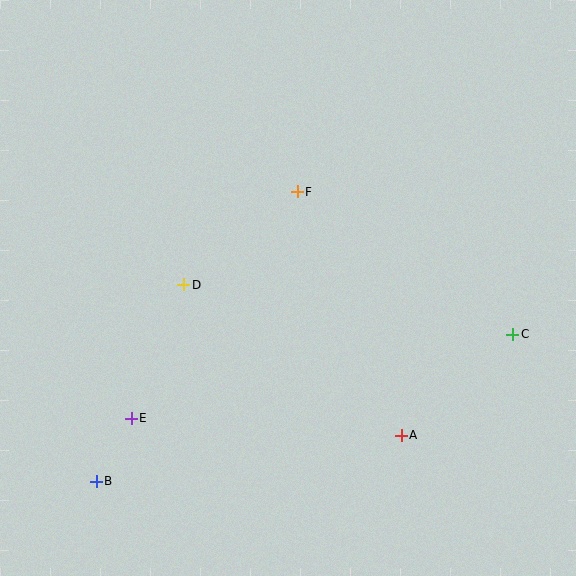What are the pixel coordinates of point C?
Point C is at (513, 334).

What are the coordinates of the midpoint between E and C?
The midpoint between E and C is at (322, 376).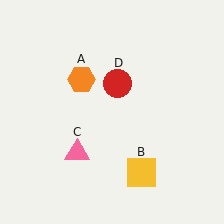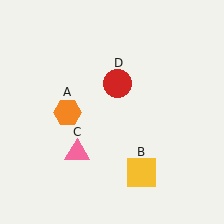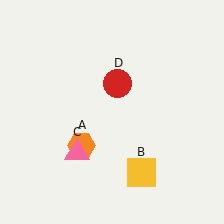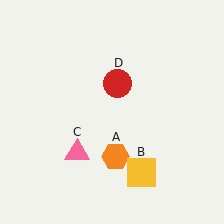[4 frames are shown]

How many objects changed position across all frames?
1 object changed position: orange hexagon (object A).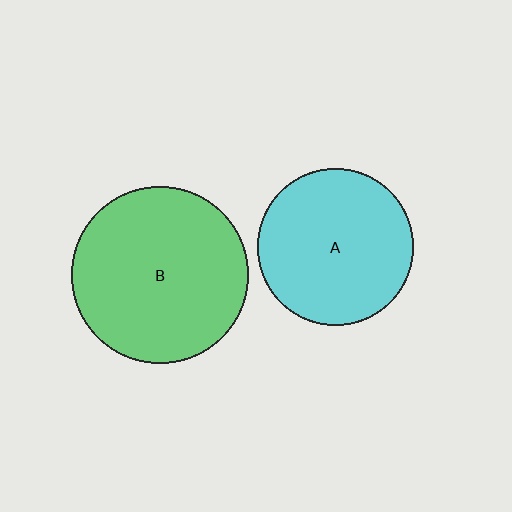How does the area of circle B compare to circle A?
Approximately 1.3 times.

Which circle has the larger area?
Circle B (green).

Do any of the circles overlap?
No, none of the circles overlap.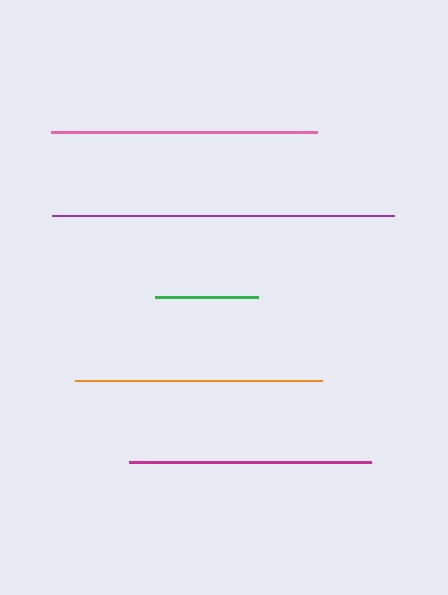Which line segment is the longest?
The purple line is the longest at approximately 342 pixels.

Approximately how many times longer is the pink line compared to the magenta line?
The pink line is approximately 1.1 times the length of the magenta line.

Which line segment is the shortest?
The green line is the shortest at approximately 103 pixels.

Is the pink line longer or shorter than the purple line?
The purple line is longer than the pink line.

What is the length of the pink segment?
The pink segment is approximately 267 pixels long.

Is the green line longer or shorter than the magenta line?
The magenta line is longer than the green line.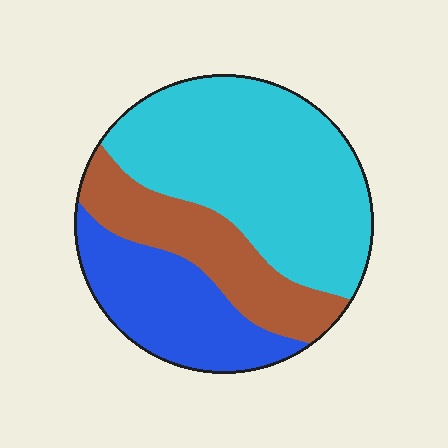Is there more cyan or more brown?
Cyan.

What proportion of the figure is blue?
Blue takes up between a quarter and a half of the figure.